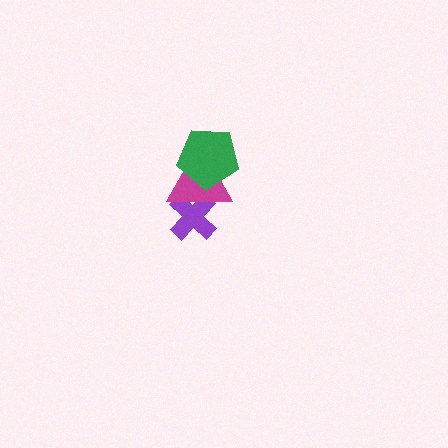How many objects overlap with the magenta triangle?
2 objects overlap with the magenta triangle.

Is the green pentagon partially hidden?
No, no other shape covers it.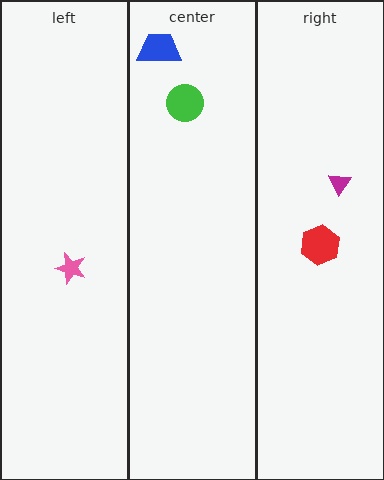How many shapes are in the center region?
2.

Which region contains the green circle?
The center region.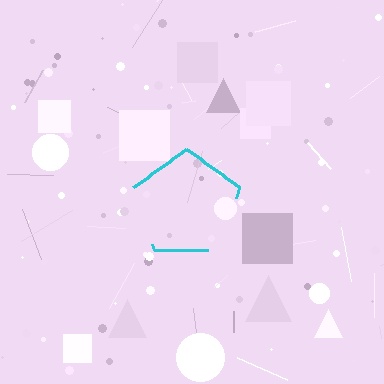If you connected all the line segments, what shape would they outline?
They would outline a pentagon.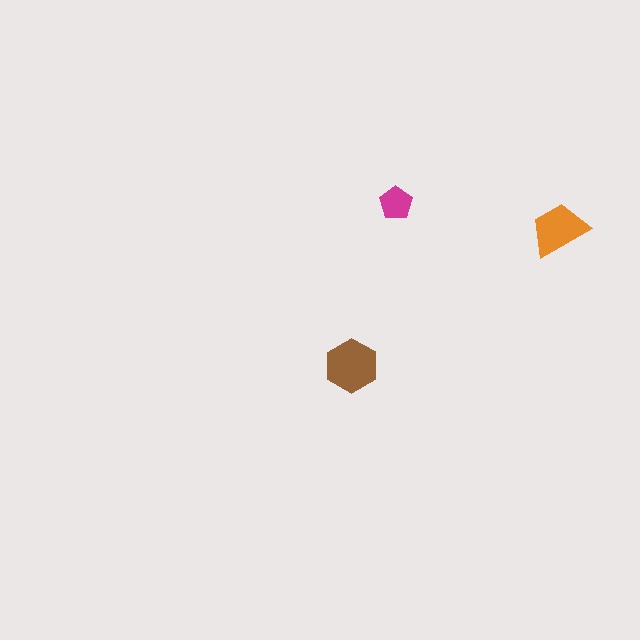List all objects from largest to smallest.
The brown hexagon, the orange trapezoid, the magenta pentagon.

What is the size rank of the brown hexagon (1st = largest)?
1st.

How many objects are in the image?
There are 3 objects in the image.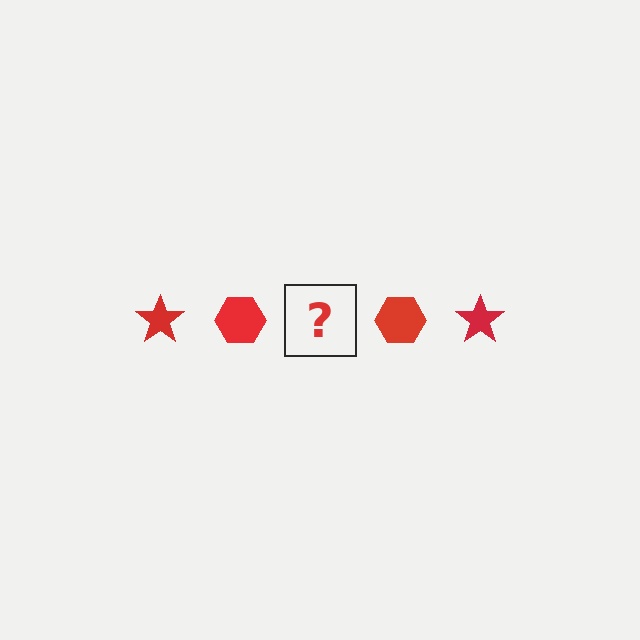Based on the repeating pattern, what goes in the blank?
The blank should be a red star.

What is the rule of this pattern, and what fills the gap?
The rule is that the pattern cycles through star, hexagon shapes in red. The gap should be filled with a red star.